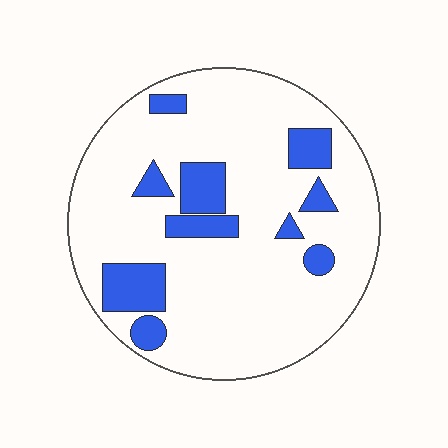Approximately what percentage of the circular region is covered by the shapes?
Approximately 20%.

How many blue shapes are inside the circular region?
10.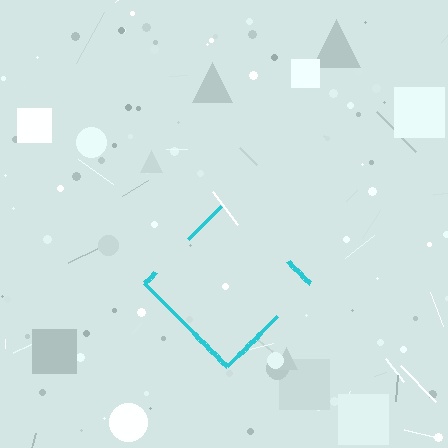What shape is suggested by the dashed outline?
The dashed outline suggests a diamond.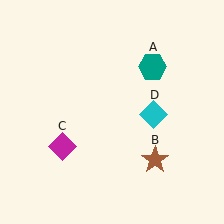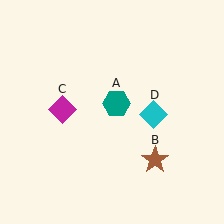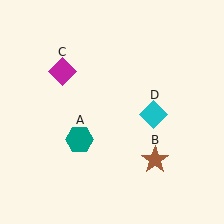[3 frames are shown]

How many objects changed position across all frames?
2 objects changed position: teal hexagon (object A), magenta diamond (object C).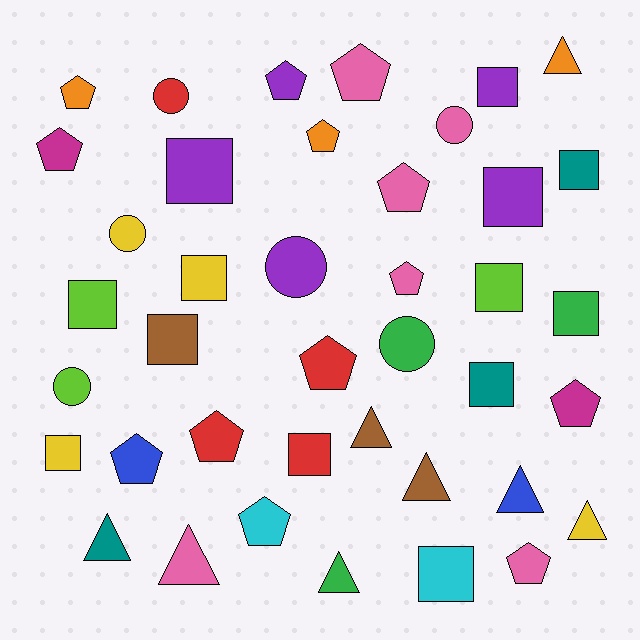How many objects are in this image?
There are 40 objects.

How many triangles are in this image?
There are 8 triangles.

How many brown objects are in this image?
There are 3 brown objects.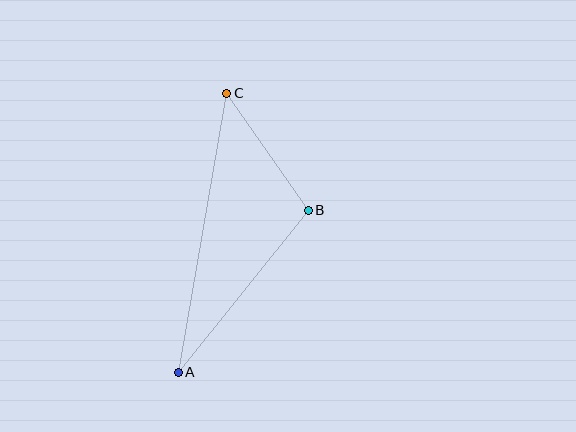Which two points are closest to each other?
Points B and C are closest to each other.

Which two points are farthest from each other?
Points A and C are farthest from each other.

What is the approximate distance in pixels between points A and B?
The distance between A and B is approximately 208 pixels.